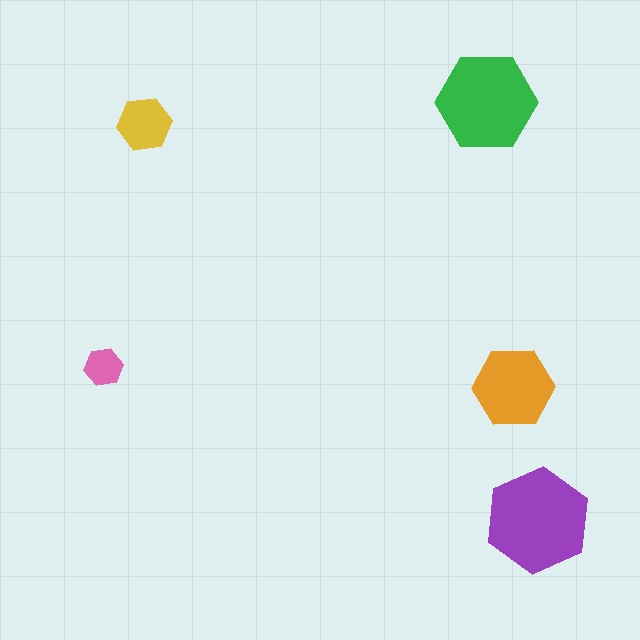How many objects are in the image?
There are 5 objects in the image.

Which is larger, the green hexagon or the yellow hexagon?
The green one.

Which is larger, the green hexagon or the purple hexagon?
The purple one.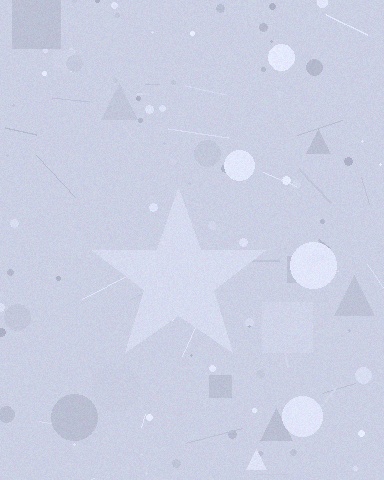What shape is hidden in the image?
A star is hidden in the image.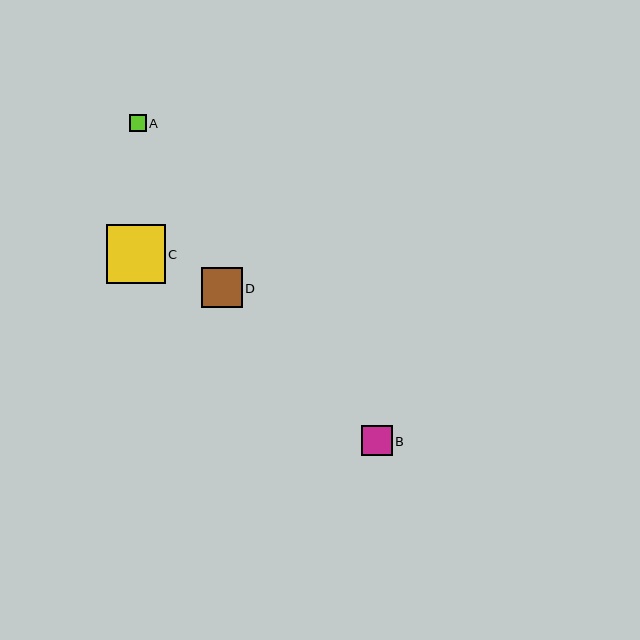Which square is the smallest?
Square A is the smallest with a size of approximately 16 pixels.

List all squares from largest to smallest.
From largest to smallest: C, D, B, A.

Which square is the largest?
Square C is the largest with a size of approximately 59 pixels.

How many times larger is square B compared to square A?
Square B is approximately 1.9 times the size of square A.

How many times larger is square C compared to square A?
Square C is approximately 3.6 times the size of square A.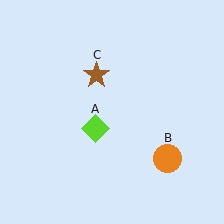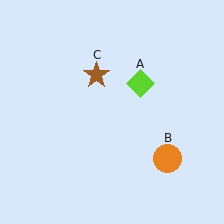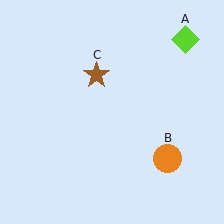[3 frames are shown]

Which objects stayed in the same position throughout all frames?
Orange circle (object B) and brown star (object C) remained stationary.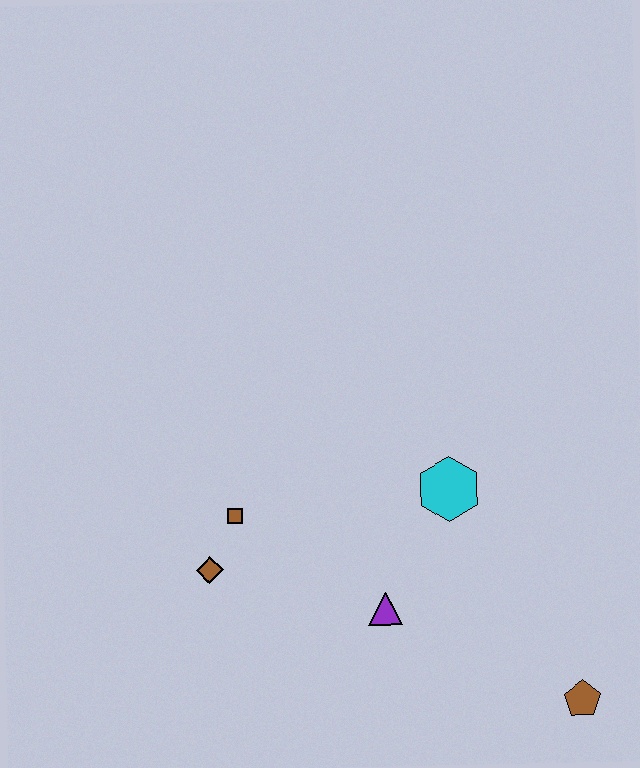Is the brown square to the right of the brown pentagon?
No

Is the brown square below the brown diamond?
No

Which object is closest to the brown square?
The brown diamond is closest to the brown square.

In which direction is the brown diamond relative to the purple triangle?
The brown diamond is to the left of the purple triangle.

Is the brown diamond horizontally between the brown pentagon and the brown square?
No